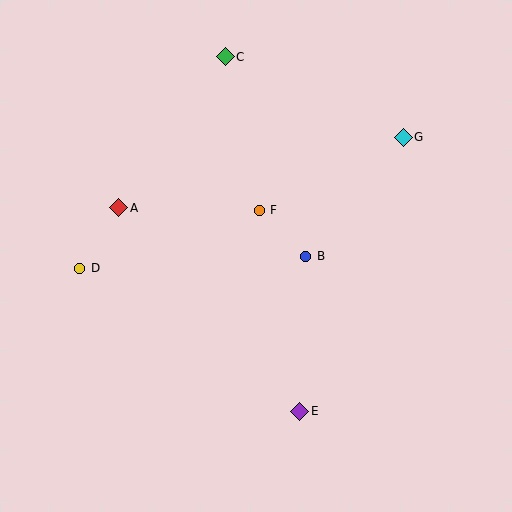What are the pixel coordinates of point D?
Point D is at (80, 268).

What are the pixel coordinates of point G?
Point G is at (403, 137).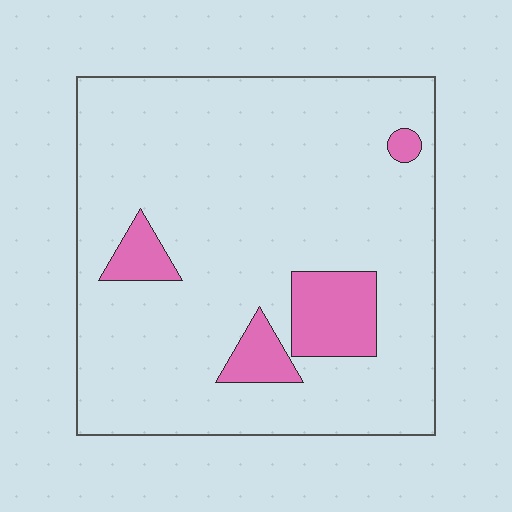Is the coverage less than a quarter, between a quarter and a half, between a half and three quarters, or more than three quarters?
Less than a quarter.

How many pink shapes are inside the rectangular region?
4.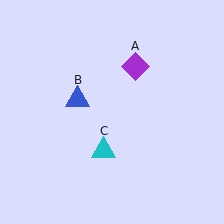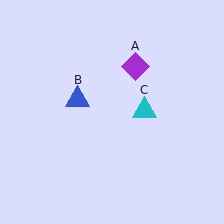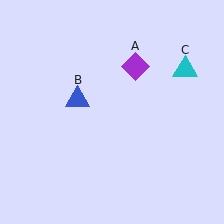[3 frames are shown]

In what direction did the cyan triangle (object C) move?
The cyan triangle (object C) moved up and to the right.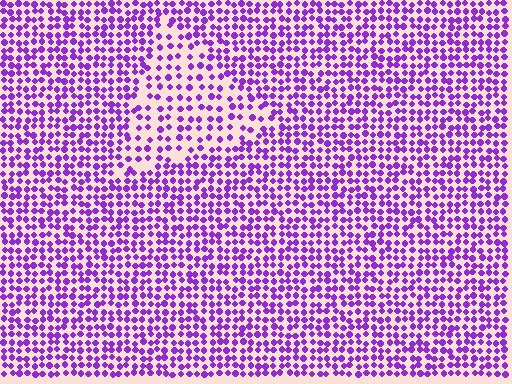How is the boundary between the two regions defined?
The boundary is defined by a change in element density (approximately 1.8x ratio). All elements are the same color, size, and shape.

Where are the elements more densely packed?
The elements are more densely packed outside the triangle boundary.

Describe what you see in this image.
The image contains small purple elements arranged at two different densities. A triangle-shaped region is visible where the elements are less densely packed than the surrounding area.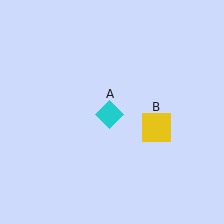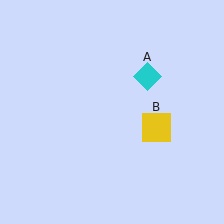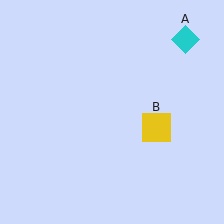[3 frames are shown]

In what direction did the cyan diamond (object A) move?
The cyan diamond (object A) moved up and to the right.